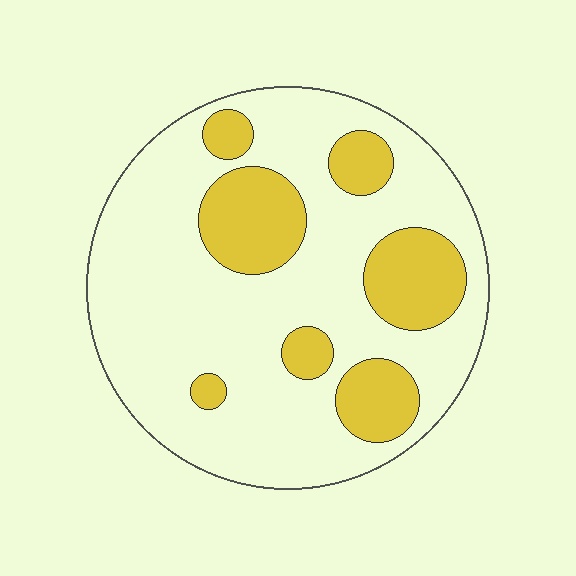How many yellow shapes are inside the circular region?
7.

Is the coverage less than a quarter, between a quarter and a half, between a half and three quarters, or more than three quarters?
Between a quarter and a half.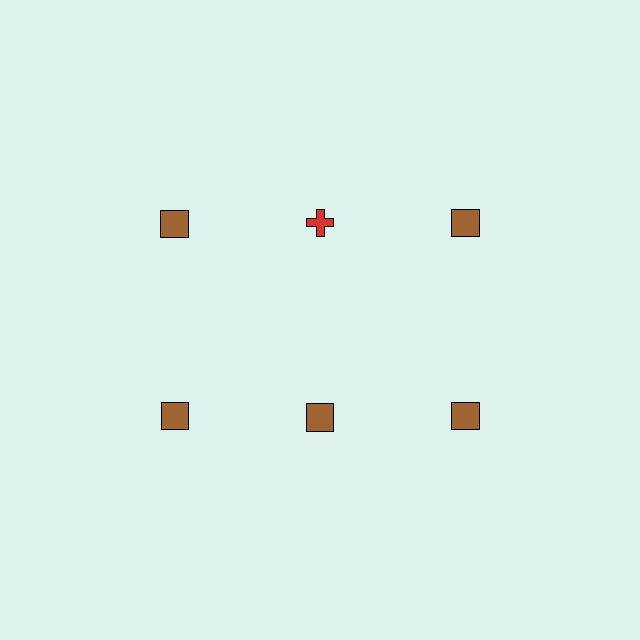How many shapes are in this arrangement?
There are 6 shapes arranged in a grid pattern.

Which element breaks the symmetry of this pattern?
The red cross in the top row, second from left column breaks the symmetry. All other shapes are brown squares.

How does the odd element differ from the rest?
It differs in both color (red instead of brown) and shape (cross instead of square).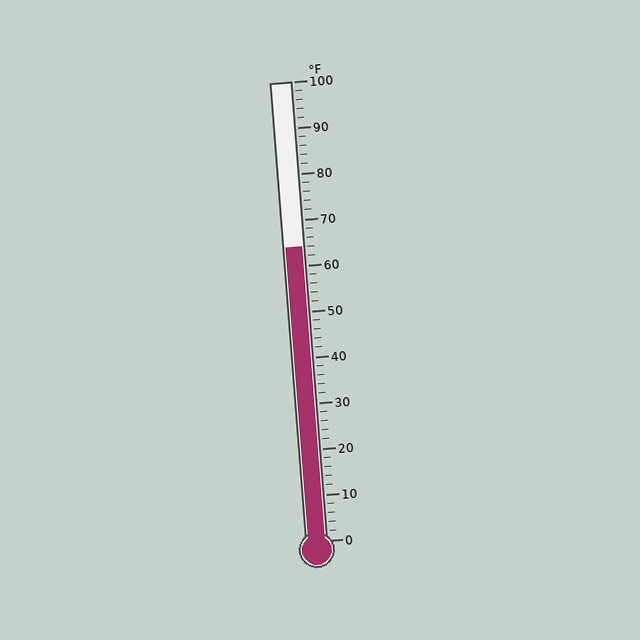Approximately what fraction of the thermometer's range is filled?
The thermometer is filled to approximately 65% of its range.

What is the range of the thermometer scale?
The thermometer scale ranges from 0°F to 100°F.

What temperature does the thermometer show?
The thermometer shows approximately 64°F.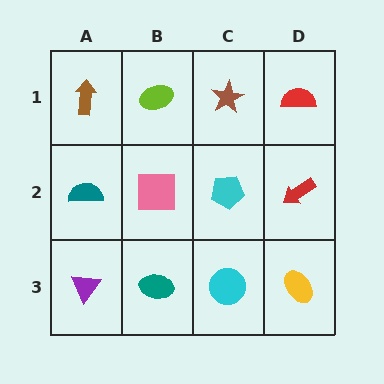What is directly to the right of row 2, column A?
A pink square.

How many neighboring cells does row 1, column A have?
2.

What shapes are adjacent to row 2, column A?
A brown arrow (row 1, column A), a purple triangle (row 3, column A), a pink square (row 2, column B).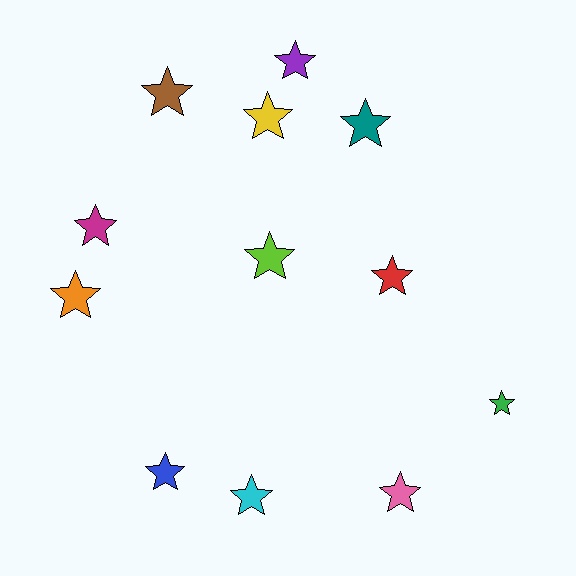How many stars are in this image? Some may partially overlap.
There are 12 stars.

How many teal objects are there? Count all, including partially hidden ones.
There is 1 teal object.